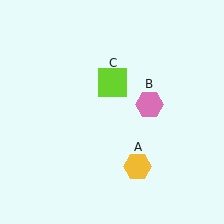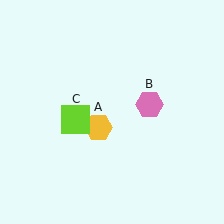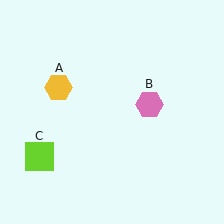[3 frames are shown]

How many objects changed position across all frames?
2 objects changed position: yellow hexagon (object A), lime square (object C).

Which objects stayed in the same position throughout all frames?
Pink hexagon (object B) remained stationary.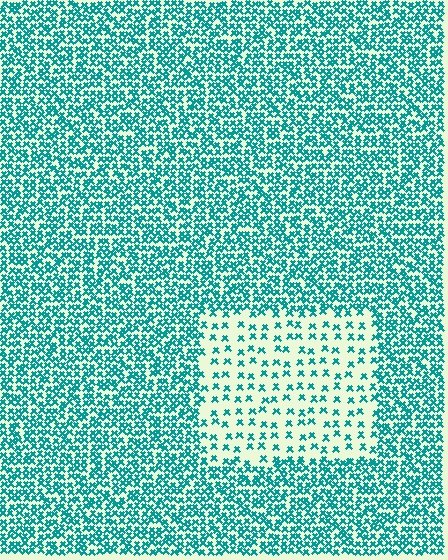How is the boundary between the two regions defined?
The boundary is defined by a change in element density (approximately 2.8x ratio). All elements are the same color, size, and shape.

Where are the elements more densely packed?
The elements are more densely packed outside the rectangle boundary.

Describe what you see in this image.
The image contains small teal elements arranged at two different densities. A rectangle-shaped region is visible where the elements are less densely packed than the surrounding area.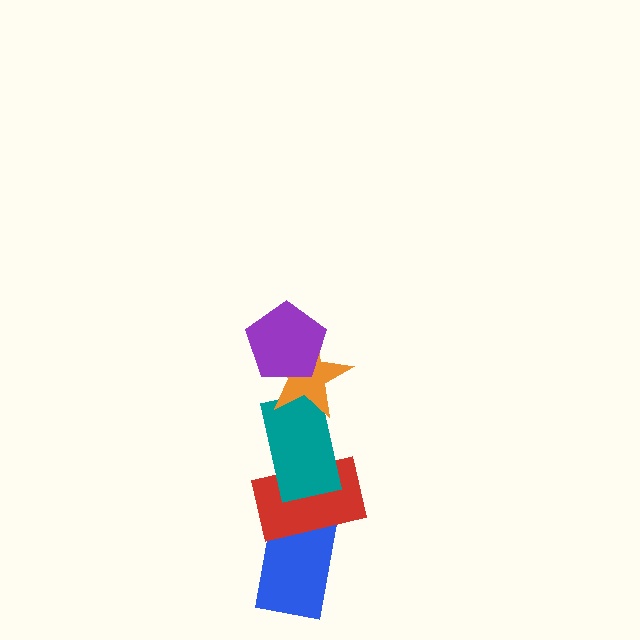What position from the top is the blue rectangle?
The blue rectangle is 5th from the top.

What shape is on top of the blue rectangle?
The red rectangle is on top of the blue rectangle.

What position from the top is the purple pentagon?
The purple pentagon is 1st from the top.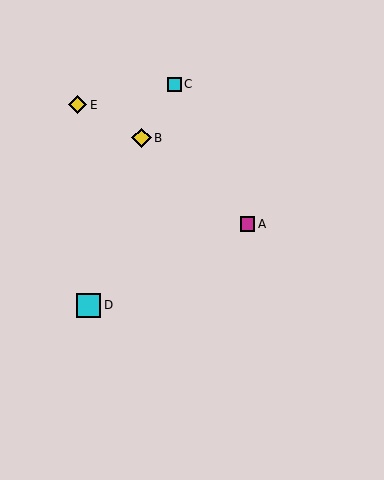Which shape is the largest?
The cyan square (labeled D) is the largest.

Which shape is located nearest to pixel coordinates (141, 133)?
The yellow diamond (labeled B) at (141, 138) is nearest to that location.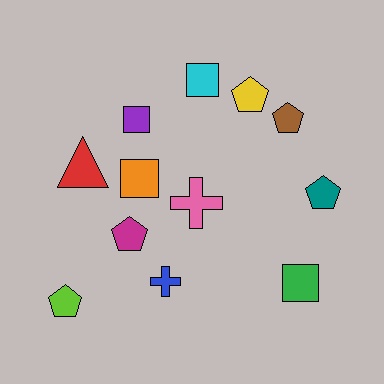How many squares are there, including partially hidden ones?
There are 4 squares.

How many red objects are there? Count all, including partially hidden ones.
There is 1 red object.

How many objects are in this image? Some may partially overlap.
There are 12 objects.